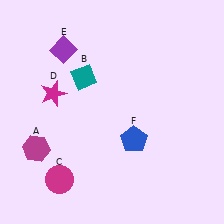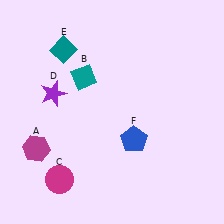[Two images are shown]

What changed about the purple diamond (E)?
In Image 1, E is purple. In Image 2, it changed to teal.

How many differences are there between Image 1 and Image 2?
There are 2 differences between the two images.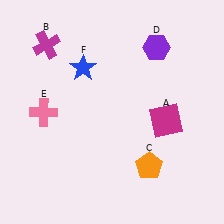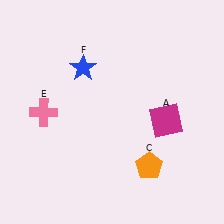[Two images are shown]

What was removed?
The purple hexagon (D), the magenta cross (B) were removed in Image 2.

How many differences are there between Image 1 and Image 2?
There are 2 differences between the two images.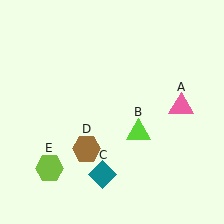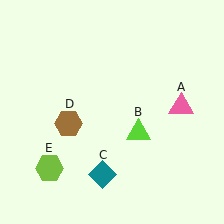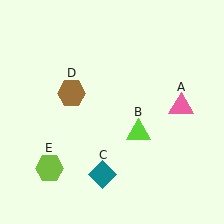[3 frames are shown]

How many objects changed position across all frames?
1 object changed position: brown hexagon (object D).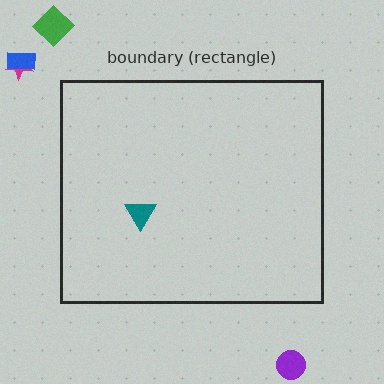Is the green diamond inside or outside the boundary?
Outside.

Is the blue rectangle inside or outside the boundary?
Outside.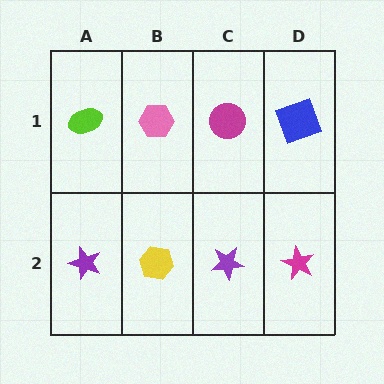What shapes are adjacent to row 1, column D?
A magenta star (row 2, column D), a magenta circle (row 1, column C).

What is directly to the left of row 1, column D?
A magenta circle.